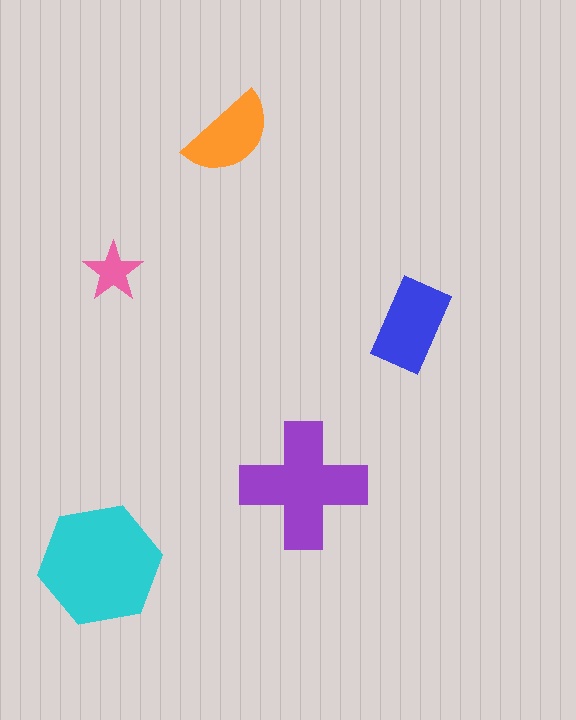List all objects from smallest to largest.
The pink star, the orange semicircle, the blue rectangle, the purple cross, the cyan hexagon.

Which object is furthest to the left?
The cyan hexagon is leftmost.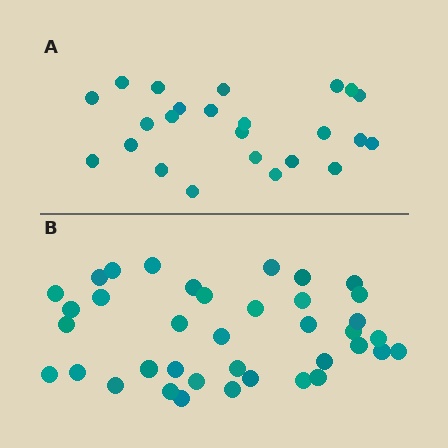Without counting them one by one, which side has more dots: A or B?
Region B (the bottom region) has more dots.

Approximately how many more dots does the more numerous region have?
Region B has approximately 15 more dots than region A.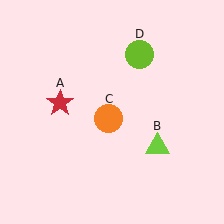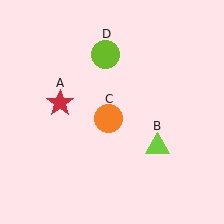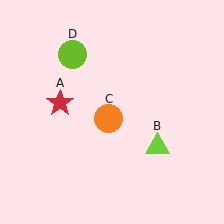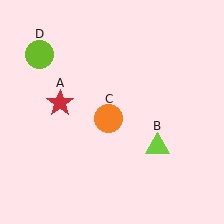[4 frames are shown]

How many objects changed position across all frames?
1 object changed position: lime circle (object D).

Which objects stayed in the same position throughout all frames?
Red star (object A) and lime triangle (object B) and orange circle (object C) remained stationary.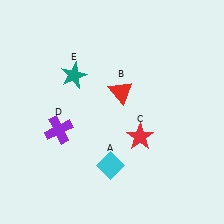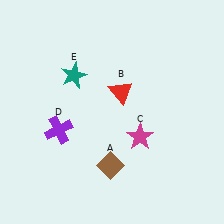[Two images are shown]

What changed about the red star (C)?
In Image 1, C is red. In Image 2, it changed to magenta.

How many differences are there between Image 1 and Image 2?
There are 2 differences between the two images.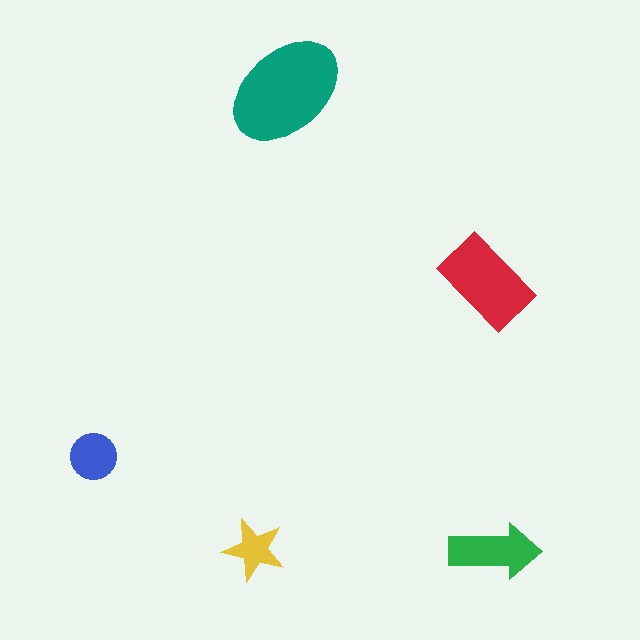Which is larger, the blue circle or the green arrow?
The green arrow.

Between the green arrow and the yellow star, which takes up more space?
The green arrow.